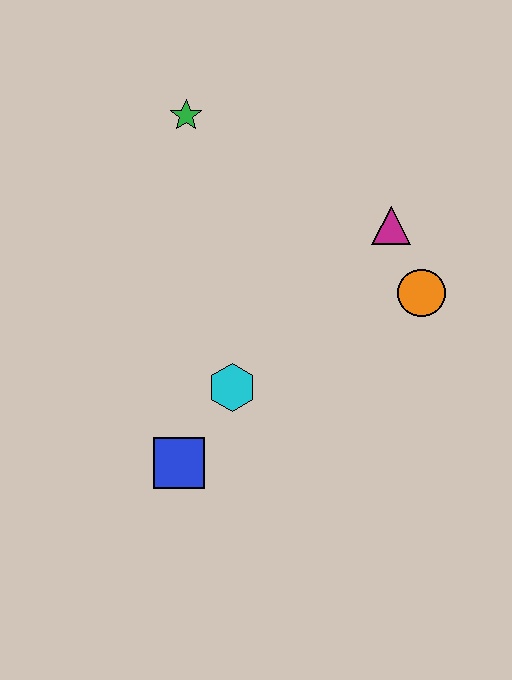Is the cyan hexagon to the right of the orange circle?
No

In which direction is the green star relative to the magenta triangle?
The green star is to the left of the magenta triangle.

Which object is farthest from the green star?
The blue square is farthest from the green star.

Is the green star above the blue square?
Yes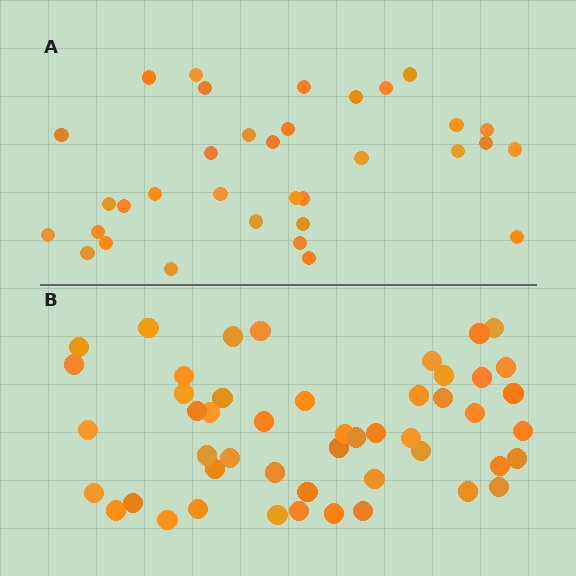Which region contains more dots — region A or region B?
Region B (the bottom region) has more dots.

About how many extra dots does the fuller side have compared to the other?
Region B has approximately 15 more dots than region A.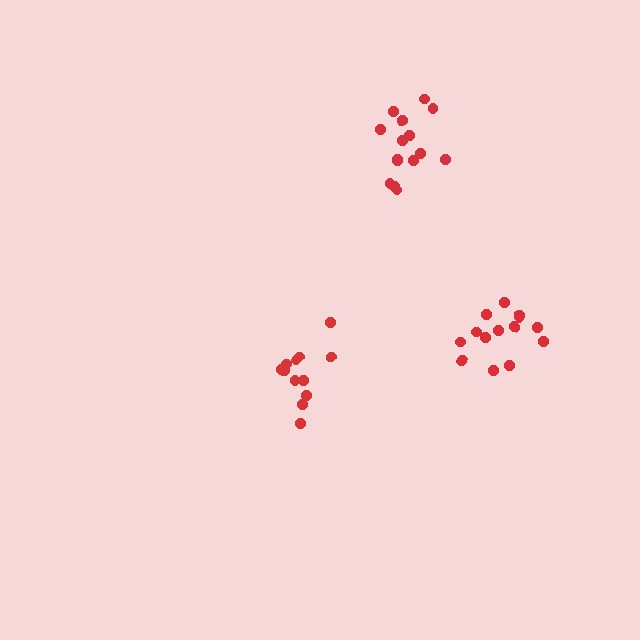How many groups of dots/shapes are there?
There are 3 groups.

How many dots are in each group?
Group 1: 12 dots, Group 2: 14 dots, Group 3: 15 dots (41 total).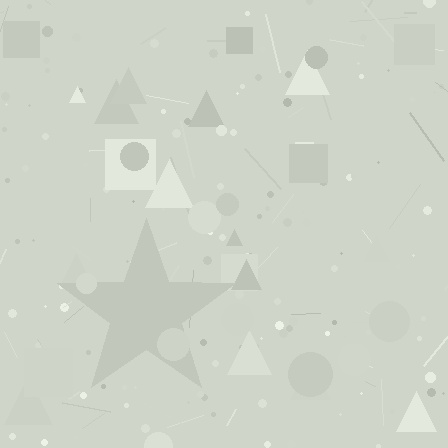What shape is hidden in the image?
A star is hidden in the image.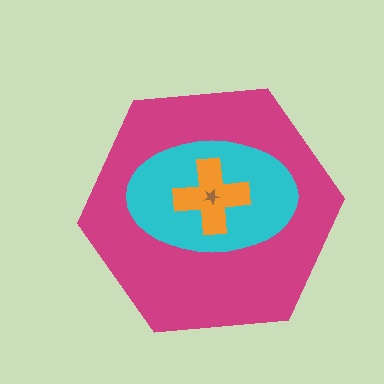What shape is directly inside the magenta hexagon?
The cyan ellipse.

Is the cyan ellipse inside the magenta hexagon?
Yes.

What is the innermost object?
The brown star.